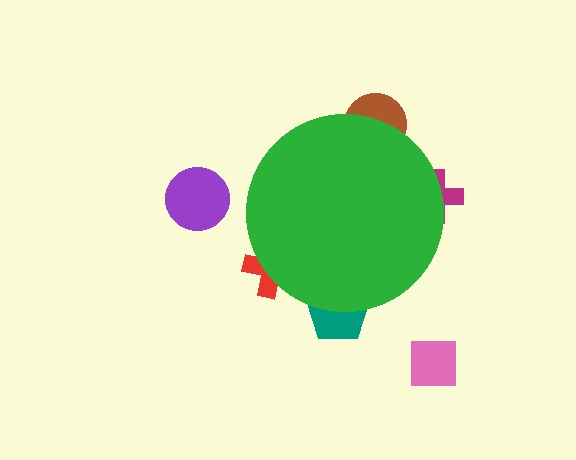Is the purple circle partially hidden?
No, the purple circle is fully visible.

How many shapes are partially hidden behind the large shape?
4 shapes are partially hidden.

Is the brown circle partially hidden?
Yes, the brown circle is partially hidden behind the green circle.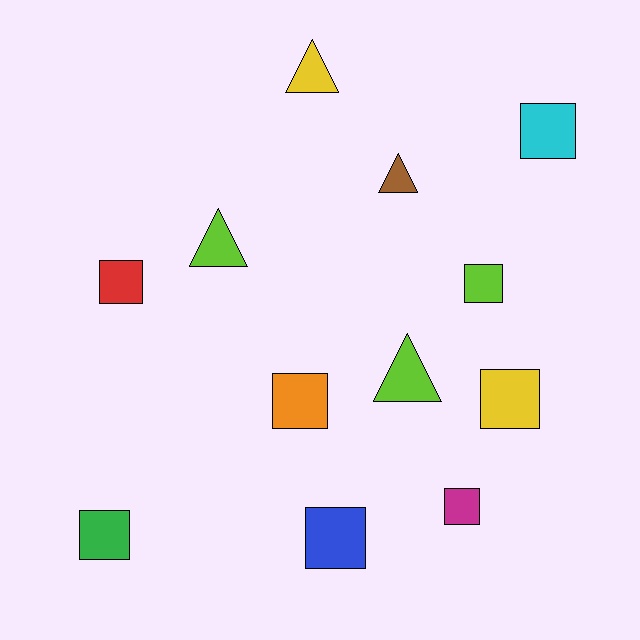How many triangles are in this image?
There are 4 triangles.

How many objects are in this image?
There are 12 objects.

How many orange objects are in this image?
There is 1 orange object.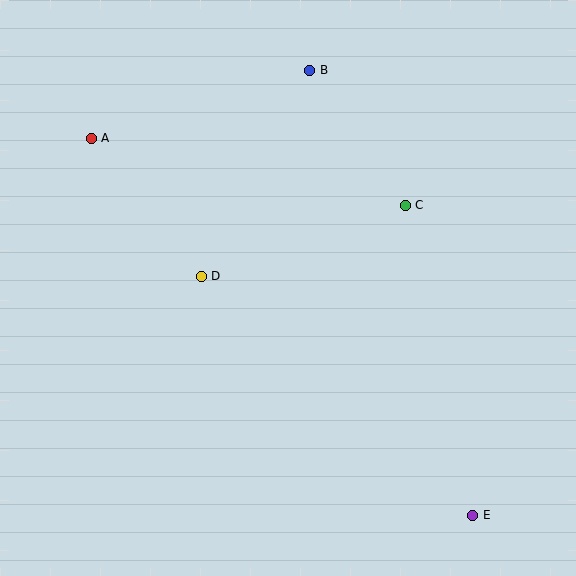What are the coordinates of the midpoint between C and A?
The midpoint between C and A is at (248, 172).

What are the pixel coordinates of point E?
Point E is at (473, 515).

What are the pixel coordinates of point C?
Point C is at (405, 205).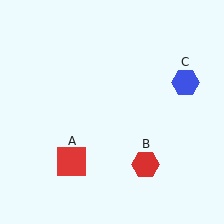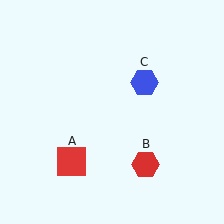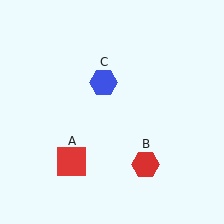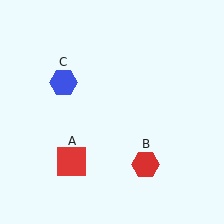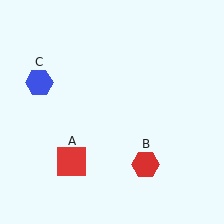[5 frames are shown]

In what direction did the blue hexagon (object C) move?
The blue hexagon (object C) moved left.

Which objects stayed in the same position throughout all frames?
Red square (object A) and red hexagon (object B) remained stationary.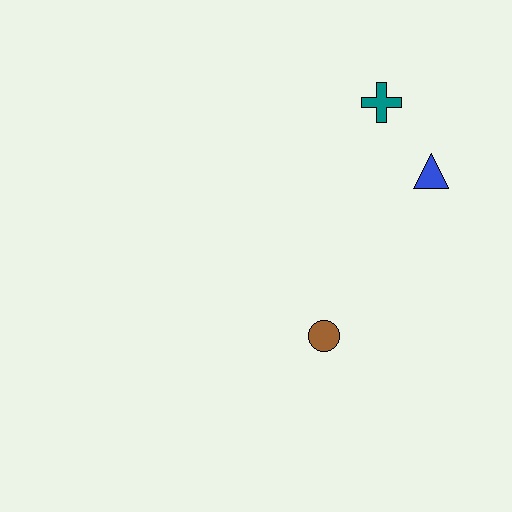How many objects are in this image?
There are 3 objects.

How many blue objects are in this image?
There is 1 blue object.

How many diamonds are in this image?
There are no diamonds.